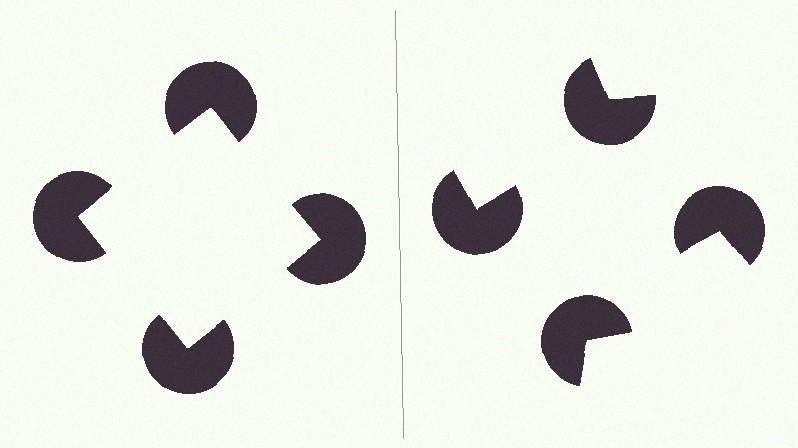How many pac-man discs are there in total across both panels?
8 — 4 on each side.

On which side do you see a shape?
An illusory square appears on the left side. On the right side the wedge cuts are rotated, so no coherent shape forms.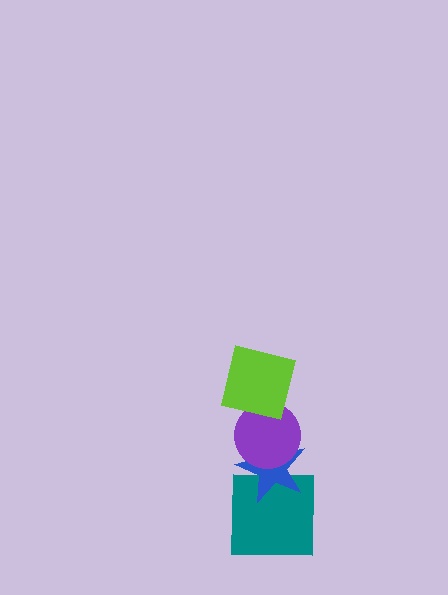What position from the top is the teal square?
The teal square is 4th from the top.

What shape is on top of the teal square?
The blue star is on top of the teal square.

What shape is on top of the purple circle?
The lime square is on top of the purple circle.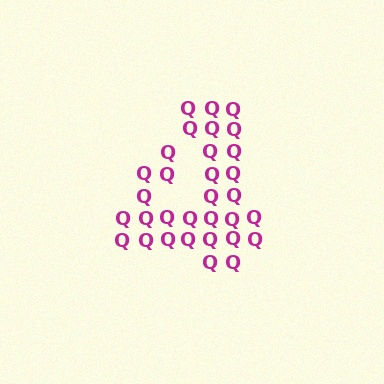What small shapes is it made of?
It is made of small letter Q's.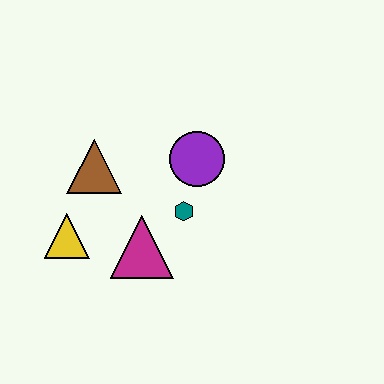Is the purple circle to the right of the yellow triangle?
Yes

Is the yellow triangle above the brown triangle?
No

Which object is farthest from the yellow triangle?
The purple circle is farthest from the yellow triangle.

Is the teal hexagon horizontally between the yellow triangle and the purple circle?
Yes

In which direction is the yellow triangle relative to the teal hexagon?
The yellow triangle is to the left of the teal hexagon.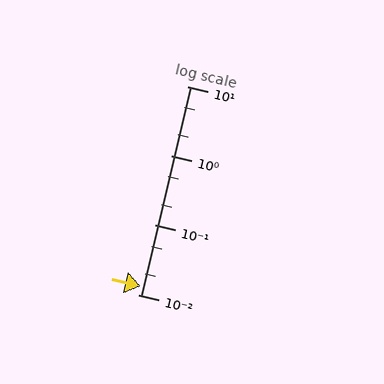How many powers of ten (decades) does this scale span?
The scale spans 3 decades, from 0.01 to 10.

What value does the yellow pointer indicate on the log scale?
The pointer indicates approximately 0.013.